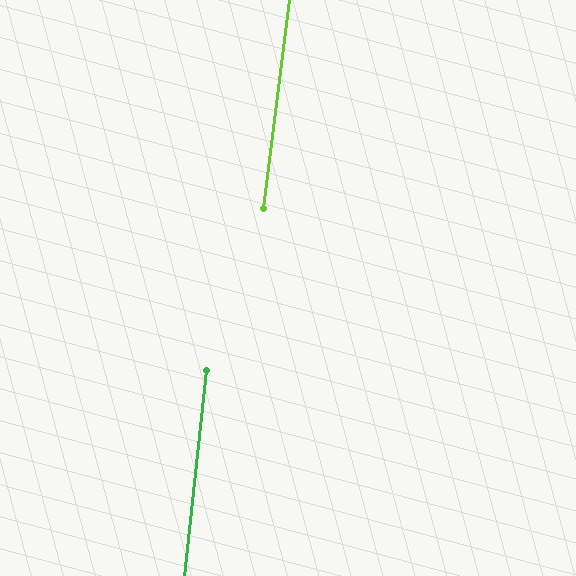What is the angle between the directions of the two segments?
Approximately 1 degree.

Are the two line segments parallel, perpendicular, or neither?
Parallel — their directions differ by only 1.0°.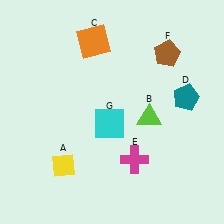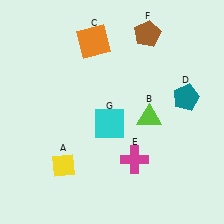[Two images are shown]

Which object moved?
The brown pentagon (F) moved left.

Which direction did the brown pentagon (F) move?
The brown pentagon (F) moved left.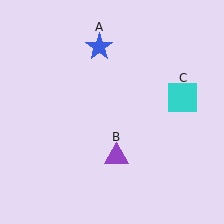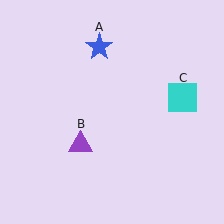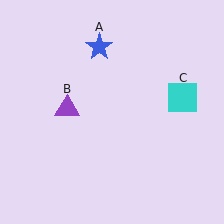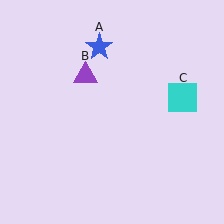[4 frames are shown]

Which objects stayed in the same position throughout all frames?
Blue star (object A) and cyan square (object C) remained stationary.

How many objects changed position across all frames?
1 object changed position: purple triangle (object B).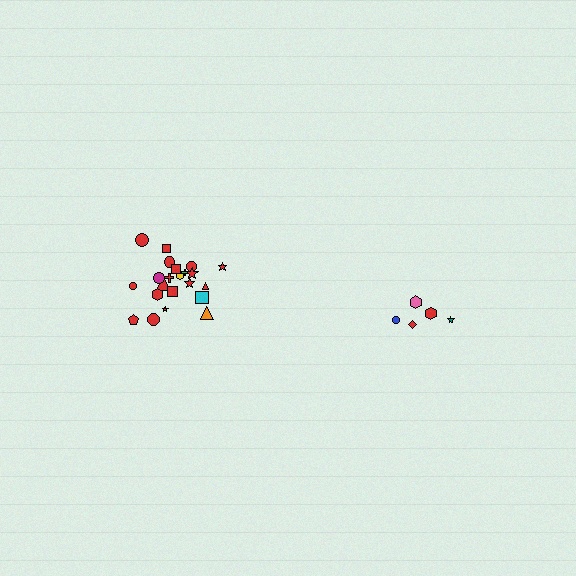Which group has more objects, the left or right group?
The left group.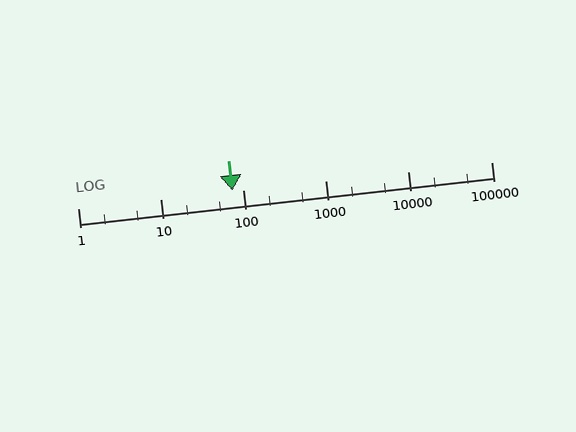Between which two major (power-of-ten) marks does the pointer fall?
The pointer is between 10 and 100.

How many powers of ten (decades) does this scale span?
The scale spans 5 decades, from 1 to 100000.